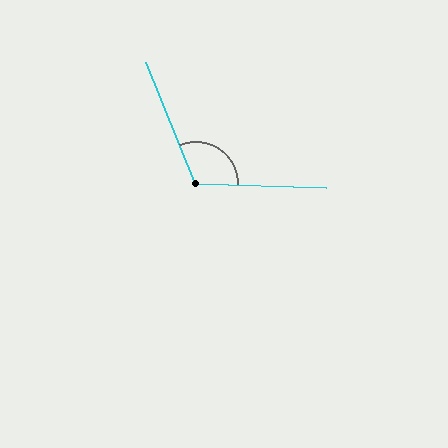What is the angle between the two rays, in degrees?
Approximately 114 degrees.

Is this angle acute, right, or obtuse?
It is obtuse.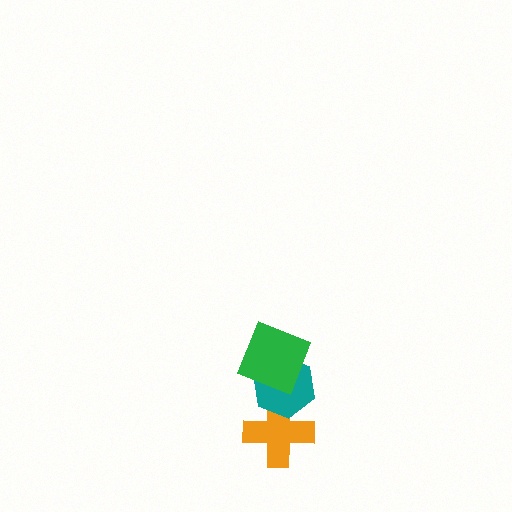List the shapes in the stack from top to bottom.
From top to bottom: the green square, the teal hexagon, the orange cross.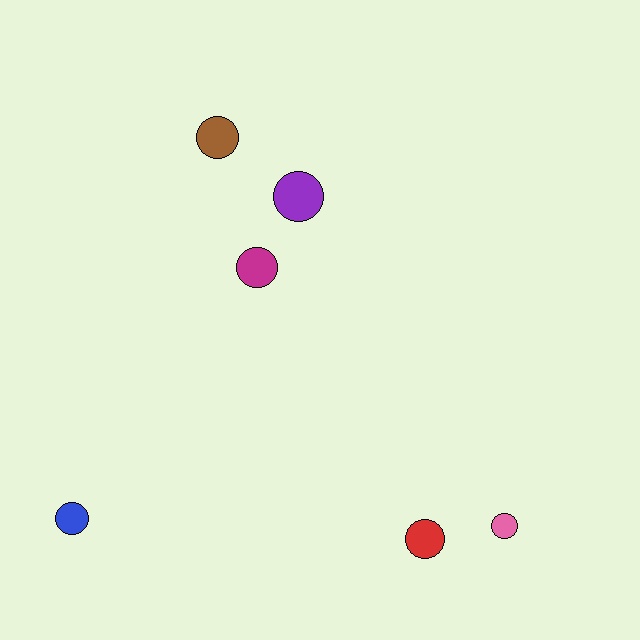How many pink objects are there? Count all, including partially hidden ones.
There is 1 pink object.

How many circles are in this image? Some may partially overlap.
There are 6 circles.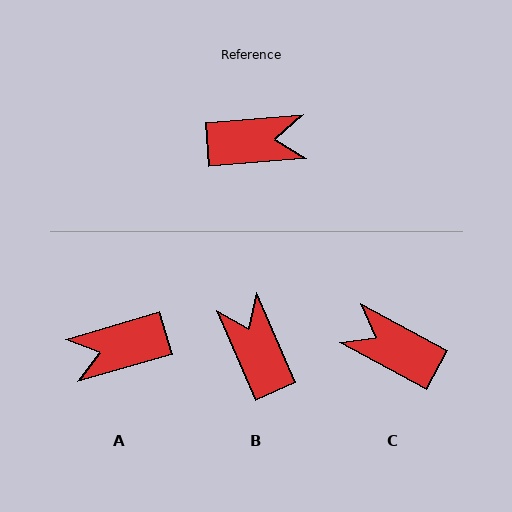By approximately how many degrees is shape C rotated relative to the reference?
Approximately 147 degrees counter-clockwise.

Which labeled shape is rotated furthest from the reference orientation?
A, about 168 degrees away.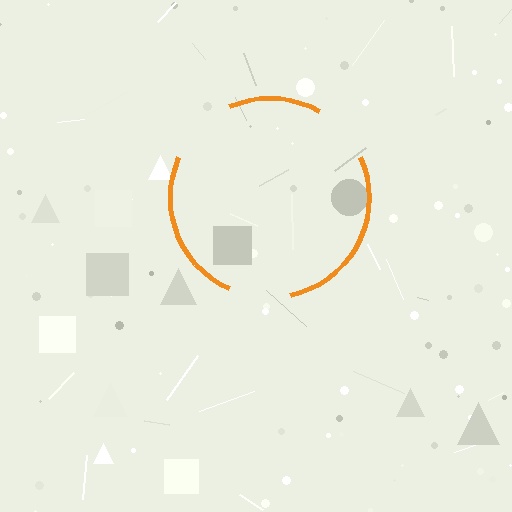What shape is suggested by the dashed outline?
The dashed outline suggests a circle.